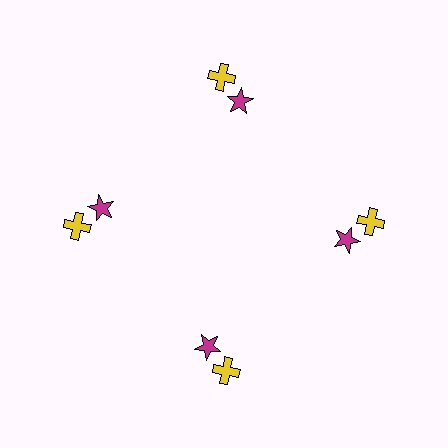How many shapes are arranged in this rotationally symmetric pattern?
There are 8 shapes, arranged in 4 groups of 2.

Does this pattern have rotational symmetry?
Yes, this pattern has 4-fold rotational symmetry. It looks the same after rotating 90 degrees around the center.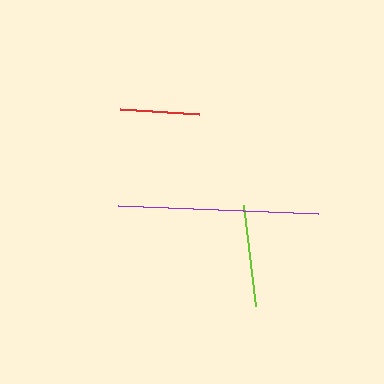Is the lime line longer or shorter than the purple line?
The purple line is longer than the lime line.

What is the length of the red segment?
The red segment is approximately 79 pixels long.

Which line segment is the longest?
The purple line is the longest at approximately 200 pixels.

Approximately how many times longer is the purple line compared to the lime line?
The purple line is approximately 2.0 times the length of the lime line.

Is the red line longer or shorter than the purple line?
The purple line is longer than the red line.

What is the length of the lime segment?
The lime segment is approximately 102 pixels long.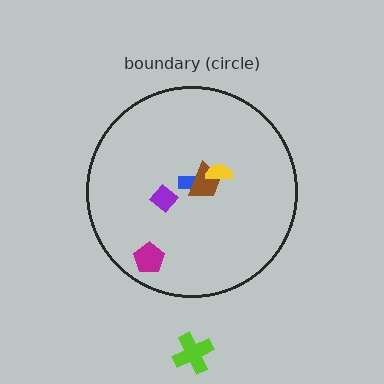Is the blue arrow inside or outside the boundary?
Inside.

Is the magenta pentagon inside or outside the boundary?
Inside.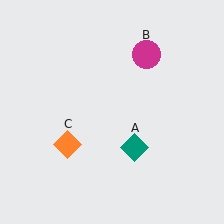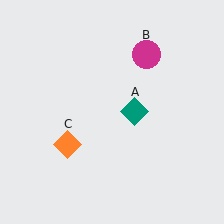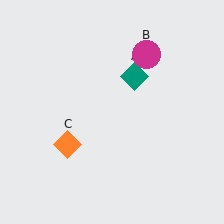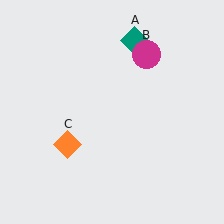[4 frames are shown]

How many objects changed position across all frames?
1 object changed position: teal diamond (object A).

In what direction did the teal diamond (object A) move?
The teal diamond (object A) moved up.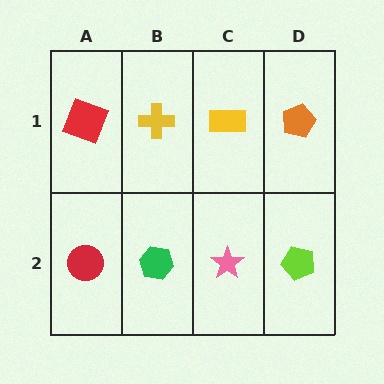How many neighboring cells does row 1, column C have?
3.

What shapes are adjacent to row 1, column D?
A lime pentagon (row 2, column D), a yellow rectangle (row 1, column C).